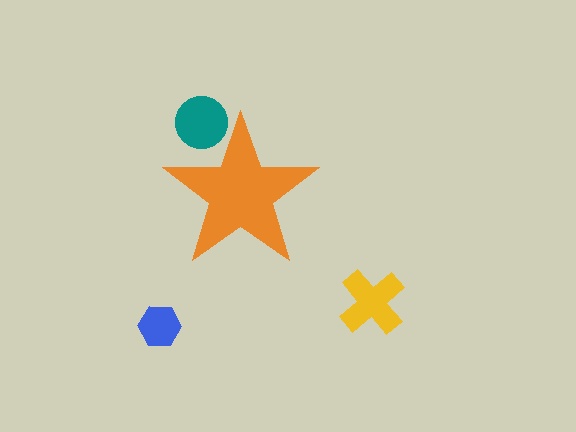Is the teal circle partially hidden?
Yes, the teal circle is partially hidden behind the orange star.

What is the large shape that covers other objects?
An orange star.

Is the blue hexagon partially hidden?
No, the blue hexagon is fully visible.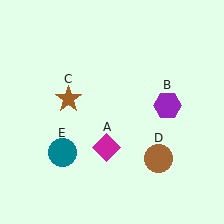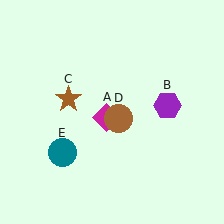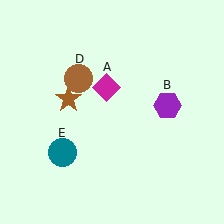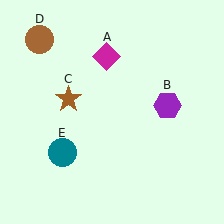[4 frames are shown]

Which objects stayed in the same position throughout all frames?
Purple hexagon (object B) and brown star (object C) and teal circle (object E) remained stationary.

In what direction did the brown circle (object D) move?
The brown circle (object D) moved up and to the left.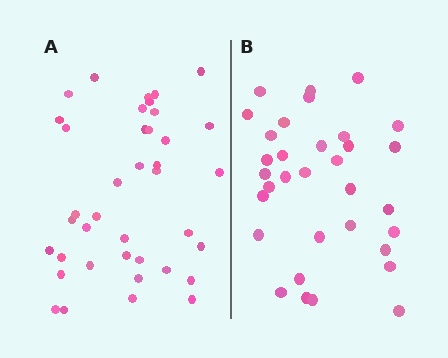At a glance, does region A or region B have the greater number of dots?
Region A (the left region) has more dots.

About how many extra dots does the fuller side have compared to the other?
Region A has about 6 more dots than region B.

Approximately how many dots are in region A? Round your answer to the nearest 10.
About 40 dots. (The exact count is 39, which rounds to 40.)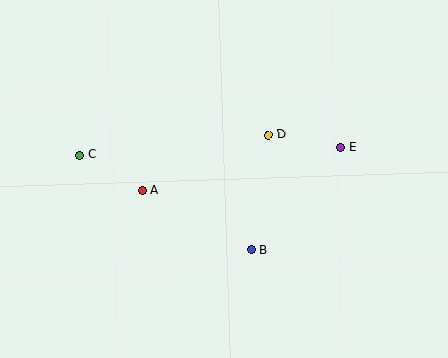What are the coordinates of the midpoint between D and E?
The midpoint between D and E is at (305, 141).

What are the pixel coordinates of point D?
Point D is at (268, 135).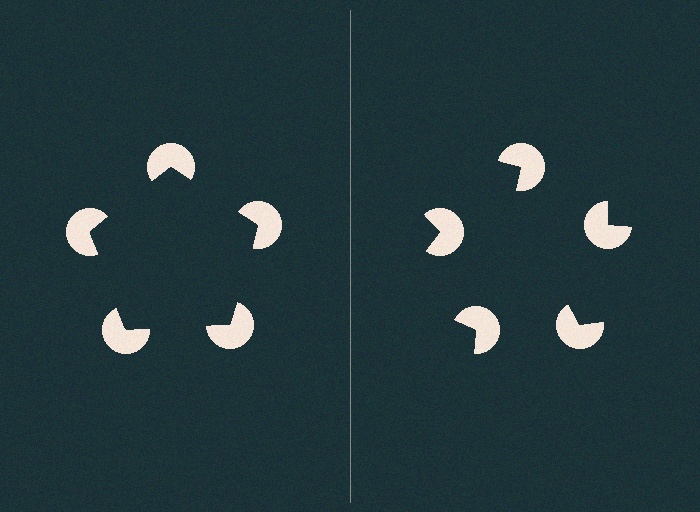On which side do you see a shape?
An illusory pentagon appears on the left side. On the right side the wedge cuts are rotated, so no coherent shape forms.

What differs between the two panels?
The pac-man discs are positioned identically on both sides; only the wedge orientations differ. On the left they align to a pentagon; on the right they are misaligned.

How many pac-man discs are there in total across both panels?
10 — 5 on each side.